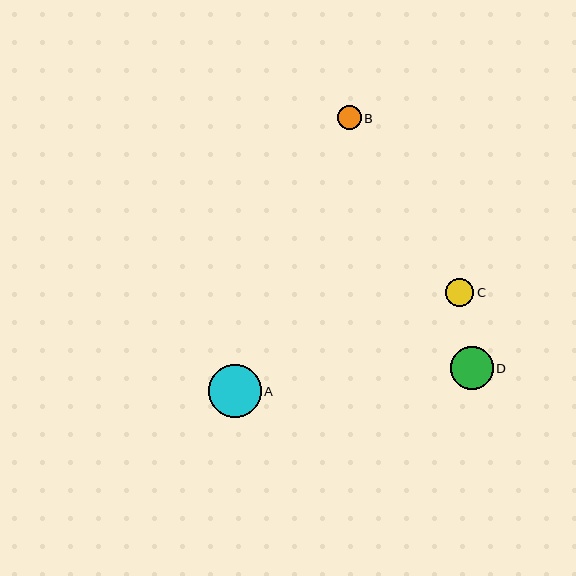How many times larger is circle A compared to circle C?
Circle A is approximately 1.9 times the size of circle C.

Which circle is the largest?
Circle A is the largest with a size of approximately 53 pixels.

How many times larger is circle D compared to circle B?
Circle D is approximately 1.8 times the size of circle B.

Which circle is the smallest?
Circle B is the smallest with a size of approximately 23 pixels.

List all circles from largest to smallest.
From largest to smallest: A, D, C, B.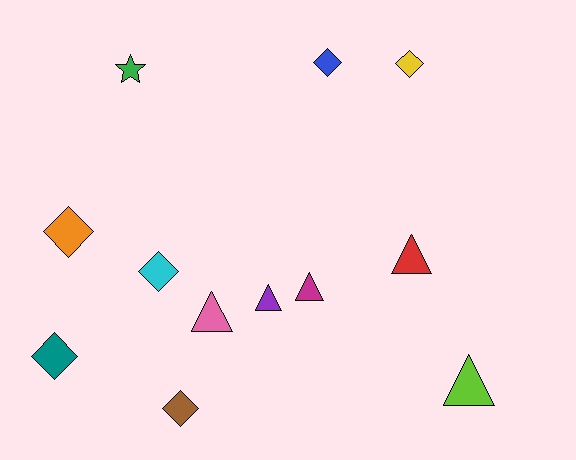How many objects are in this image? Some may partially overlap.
There are 12 objects.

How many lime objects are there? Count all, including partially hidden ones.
There is 1 lime object.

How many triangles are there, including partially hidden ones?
There are 5 triangles.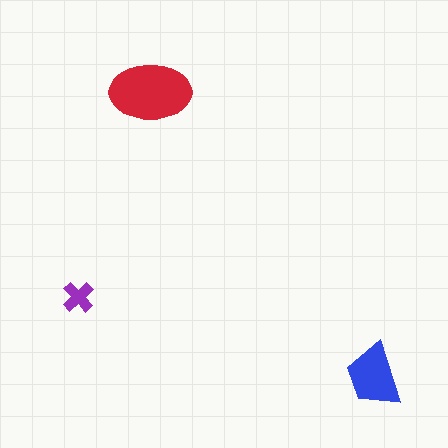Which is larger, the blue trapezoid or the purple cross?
The blue trapezoid.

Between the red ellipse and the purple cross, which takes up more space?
The red ellipse.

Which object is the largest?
The red ellipse.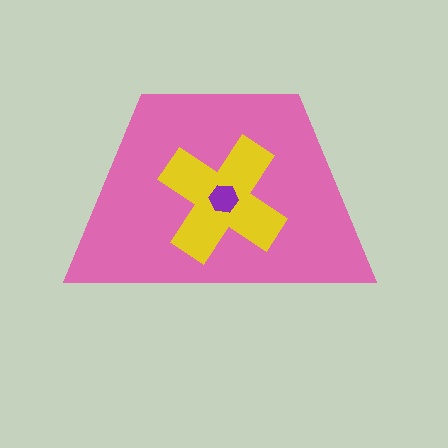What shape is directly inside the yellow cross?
The purple hexagon.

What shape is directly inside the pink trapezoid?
The yellow cross.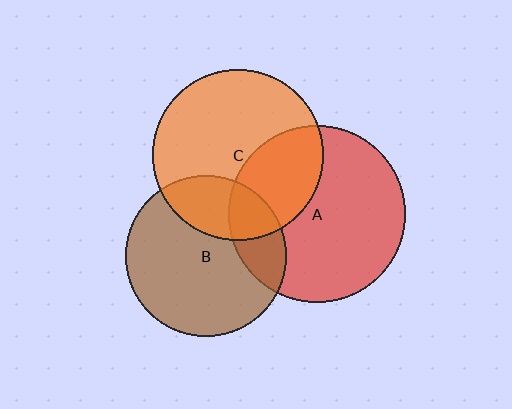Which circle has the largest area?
Circle A (red).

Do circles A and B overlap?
Yes.